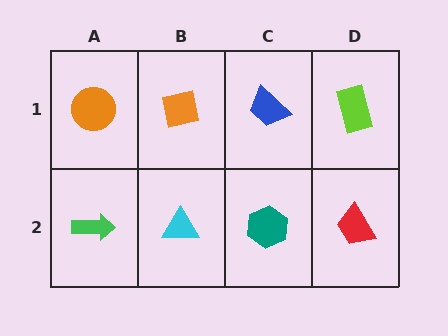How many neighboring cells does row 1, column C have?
3.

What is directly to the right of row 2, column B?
A teal hexagon.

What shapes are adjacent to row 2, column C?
A blue trapezoid (row 1, column C), a cyan triangle (row 2, column B), a red trapezoid (row 2, column D).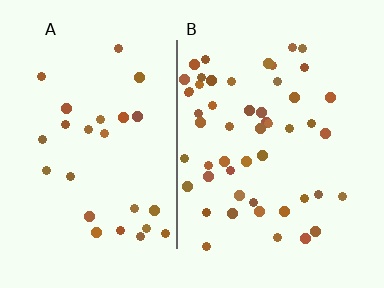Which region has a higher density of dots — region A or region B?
B (the right).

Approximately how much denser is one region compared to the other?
Approximately 1.9× — region B over region A.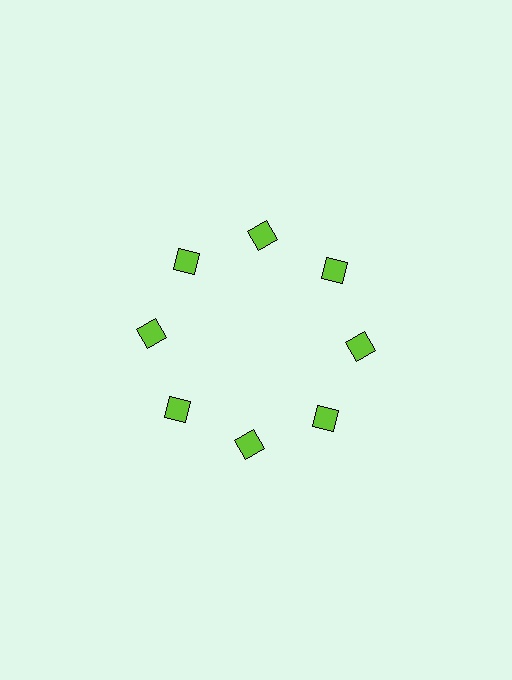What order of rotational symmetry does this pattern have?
This pattern has 8-fold rotational symmetry.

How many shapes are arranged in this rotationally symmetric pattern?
There are 8 shapes, arranged in 8 groups of 1.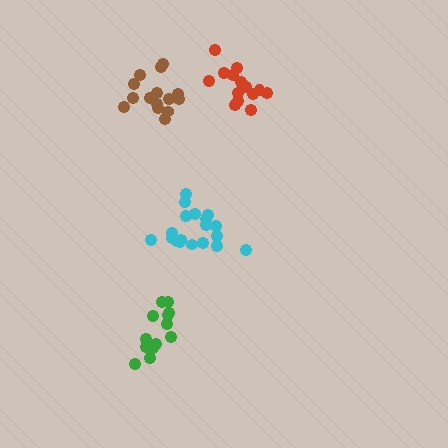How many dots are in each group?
Group 1: 14 dots, Group 2: 14 dots, Group 3: 15 dots, Group 4: 19 dots (62 total).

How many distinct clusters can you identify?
There are 4 distinct clusters.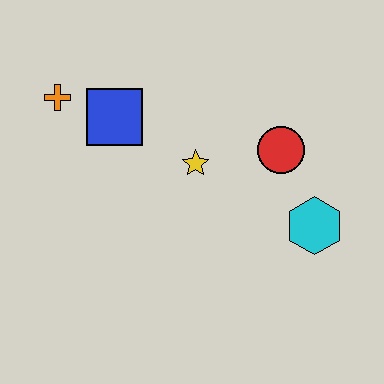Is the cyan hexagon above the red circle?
No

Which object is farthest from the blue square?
The cyan hexagon is farthest from the blue square.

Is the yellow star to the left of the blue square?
No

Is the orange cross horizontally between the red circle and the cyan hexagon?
No